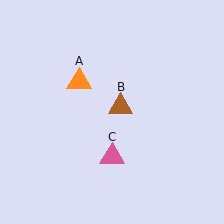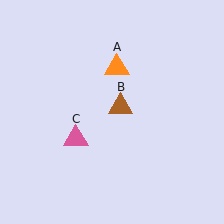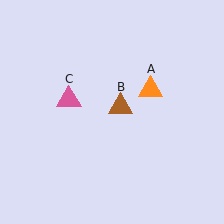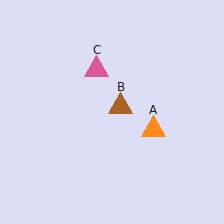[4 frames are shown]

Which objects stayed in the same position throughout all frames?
Brown triangle (object B) remained stationary.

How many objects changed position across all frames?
2 objects changed position: orange triangle (object A), pink triangle (object C).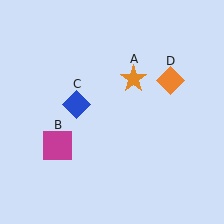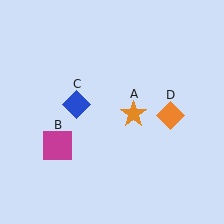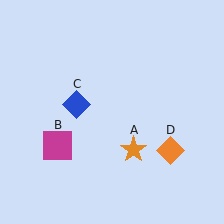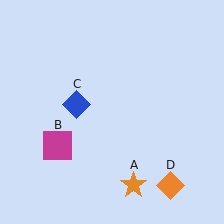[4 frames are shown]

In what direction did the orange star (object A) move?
The orange star (object A) moved down.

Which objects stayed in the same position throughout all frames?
Magenta square (object B) and blue diamond (object C) remained stationary.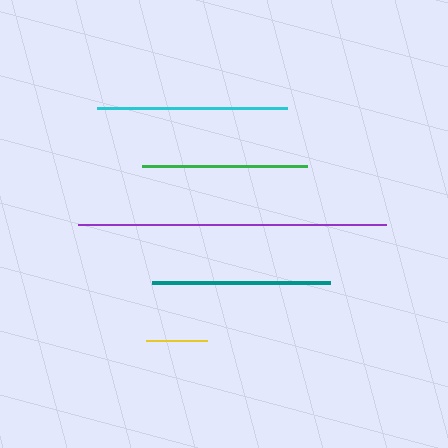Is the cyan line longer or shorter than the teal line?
The cyan line is longer than the teal line.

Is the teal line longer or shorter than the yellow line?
The teal line is longer than the yellow line.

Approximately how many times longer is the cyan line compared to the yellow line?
The cyan line is approximately 3.1 times the length of the yellow line.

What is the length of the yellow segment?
The yellow segment is approximately 61 pixels long.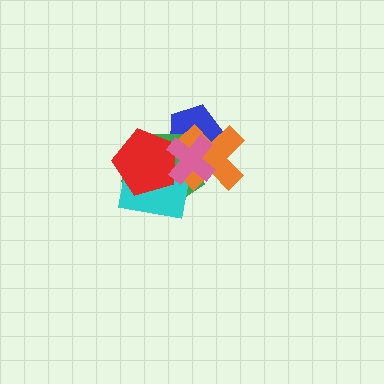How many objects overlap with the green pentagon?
5 objects overlap with the green pentagon.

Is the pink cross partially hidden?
No, no other shape covers it.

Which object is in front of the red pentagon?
The pink cross is in front of the red pentagon.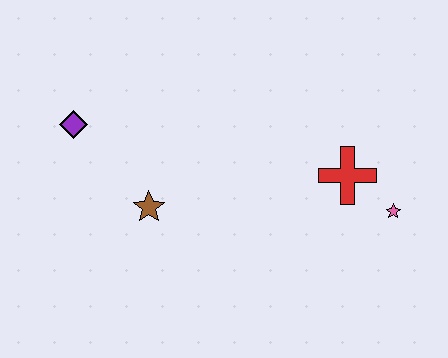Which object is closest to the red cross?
The pink star is closest to the red cross.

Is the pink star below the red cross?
Yes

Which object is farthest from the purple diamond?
The pink star is farthest from the purple diamond.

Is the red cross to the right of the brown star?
Yes